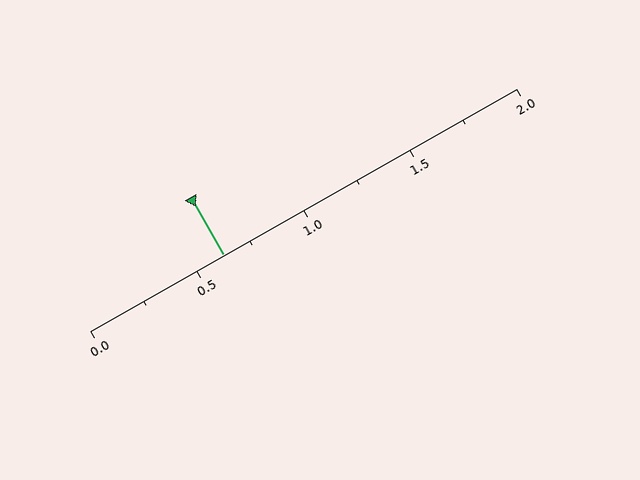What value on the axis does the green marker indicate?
The marker indicates approximately 0.62.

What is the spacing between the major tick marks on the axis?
The major ticks are spaced 0.5 apart.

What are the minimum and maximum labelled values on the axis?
The axis runs from 0.0 to 2.0.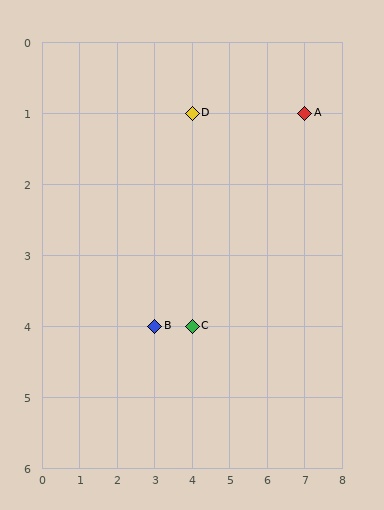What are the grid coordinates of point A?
Point A is at grid coordinates (7, 1).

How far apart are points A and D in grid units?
Points A and D are 3 columns apart.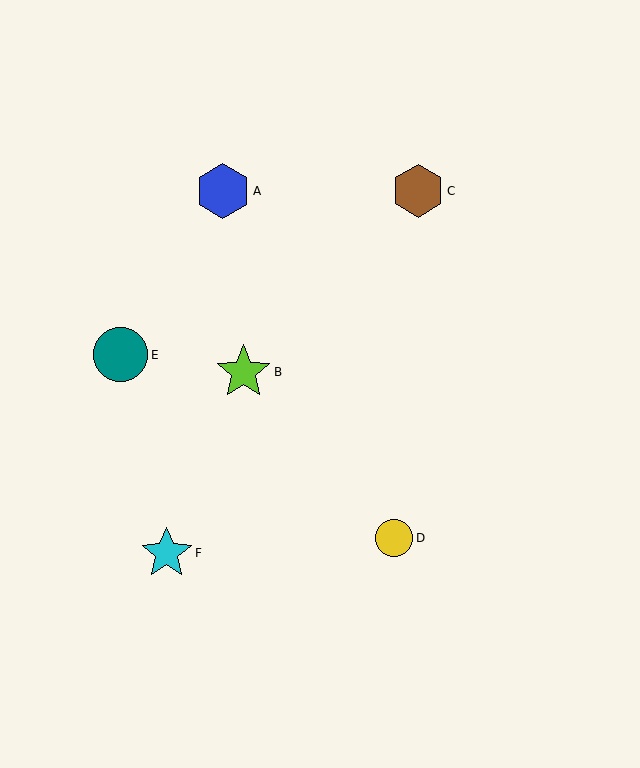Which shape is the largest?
The lime star (labeled B) is the largest.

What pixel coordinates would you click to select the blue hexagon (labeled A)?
Click at (223, 191) to select the blue hexagon A.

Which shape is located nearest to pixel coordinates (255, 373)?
The lime star (labeled B) at (244, 372) is nearest to that location.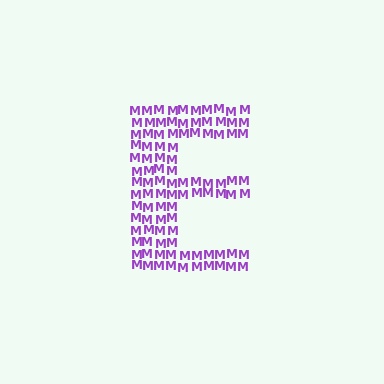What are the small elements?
The small elements are letter M's.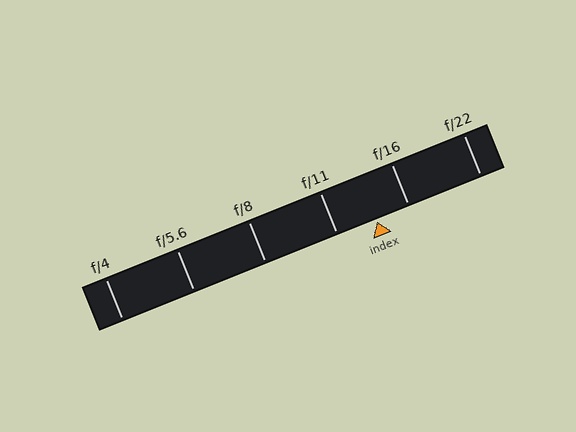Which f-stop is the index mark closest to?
The index mark is closest to f/16.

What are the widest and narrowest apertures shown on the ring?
The widest aperture shown is f/4 and the narrowest is f/22.